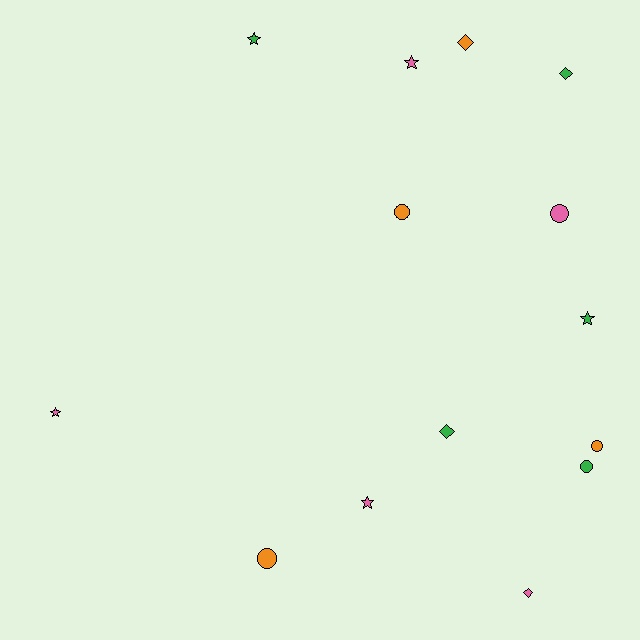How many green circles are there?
There is 1 green circle.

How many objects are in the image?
There are 14 objects.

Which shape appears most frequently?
Star, with 5 objects.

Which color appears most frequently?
Green, with 5 objects.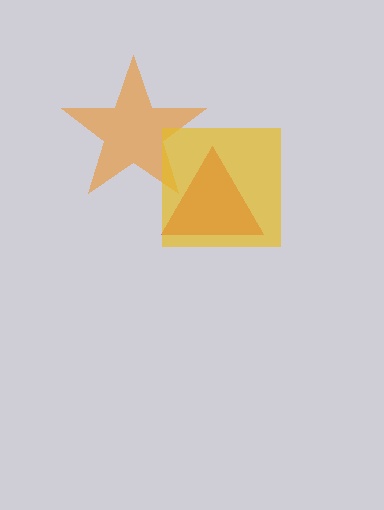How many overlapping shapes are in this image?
There are 3 overlapping shapes in the image.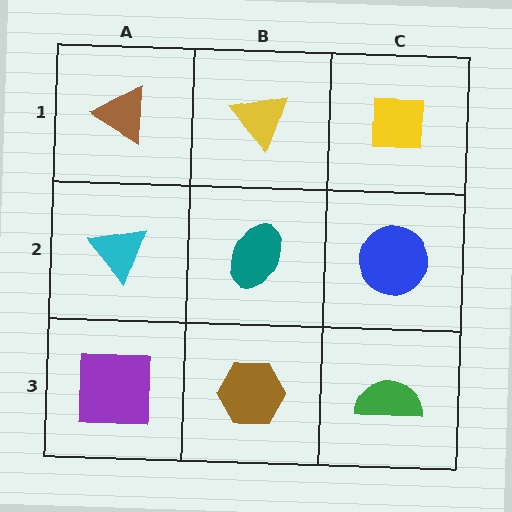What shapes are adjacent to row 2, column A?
A brown triangle (row 1, column A), a purple square (row 3, column A), a teal ellipse (row 2, column B).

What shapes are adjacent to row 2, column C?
A yellow square (row 1, column C), a green semicircle (row 3, column C), a teal ellipse (row 2, column B).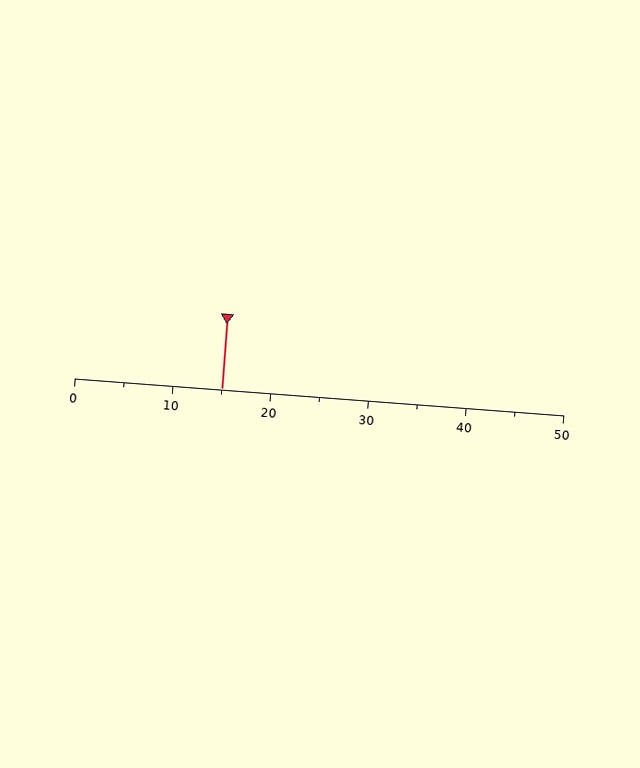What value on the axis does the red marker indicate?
The marker indicates approximately 15.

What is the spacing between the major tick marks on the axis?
The major ticks are spaced 10 apart.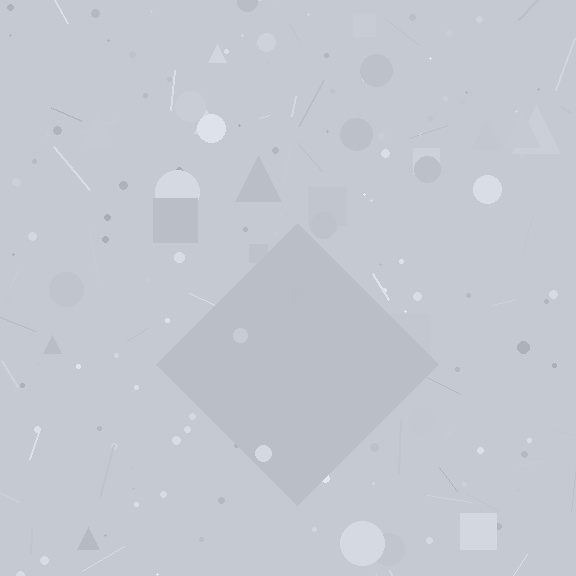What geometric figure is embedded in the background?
A diamond is embedded in the background.